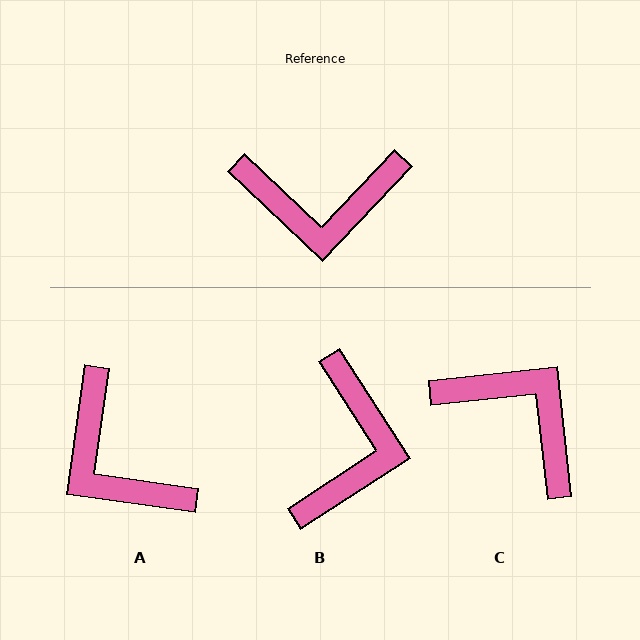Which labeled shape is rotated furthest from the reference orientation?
C, about 140 degrees away.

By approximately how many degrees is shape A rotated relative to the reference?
Approximately 55 degrees clockwise.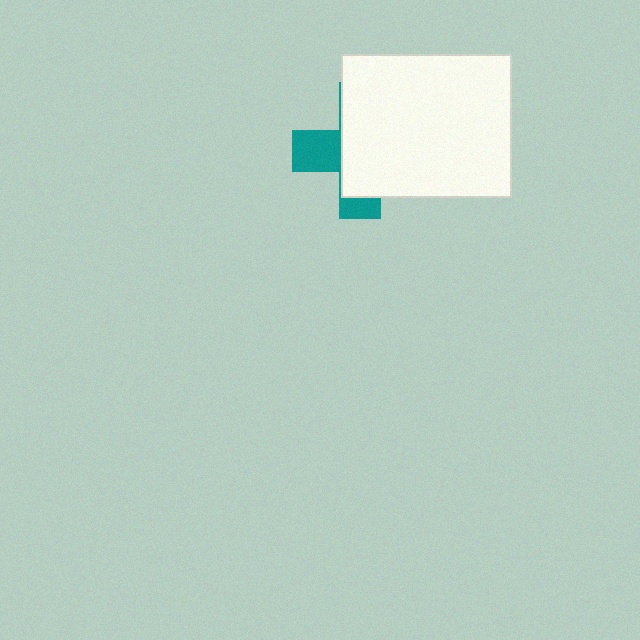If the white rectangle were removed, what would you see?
You would see the complete teal cross.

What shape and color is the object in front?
The object in front is a white rectangle.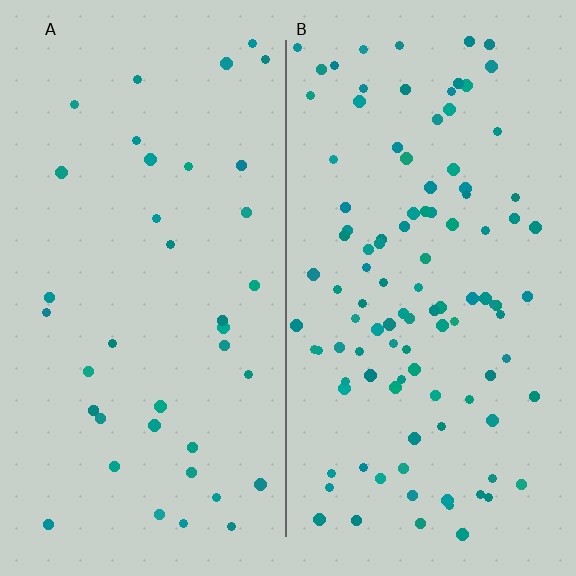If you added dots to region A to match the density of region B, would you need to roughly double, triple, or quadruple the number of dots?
Approximately triple.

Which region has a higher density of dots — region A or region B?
B (the right).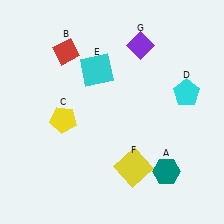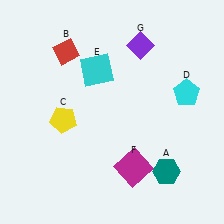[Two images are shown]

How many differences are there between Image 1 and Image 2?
There is 1 difference between the two images.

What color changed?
The square (F) changed from yellow in Image 1 to magenta in Image 2.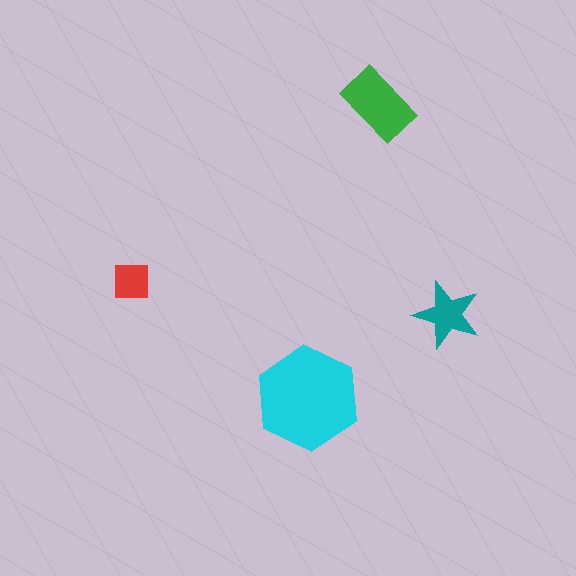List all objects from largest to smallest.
The cyan hexagon, the green rectangle, the teal star, the red square.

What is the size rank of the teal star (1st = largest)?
3rd.